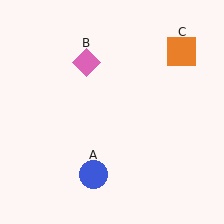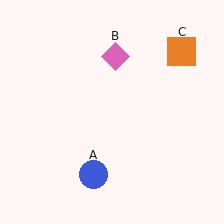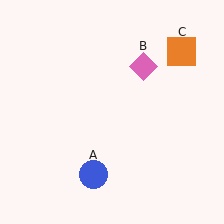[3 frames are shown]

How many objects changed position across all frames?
1 object changed position: pink diamond (object B).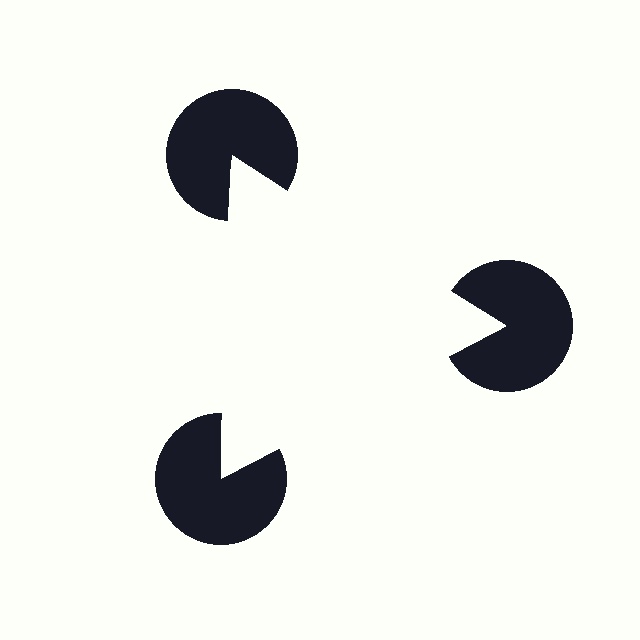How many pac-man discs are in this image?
There are 3 — one at each vertex of the illusory triangle.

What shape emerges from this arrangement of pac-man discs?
An illusory triangle — its edges are inferred from the aligned wedge cuts in the pac-man discs, not physically drawn.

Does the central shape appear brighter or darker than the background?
It typically appears slightly brighter than the background, even though no actual brightness change is drawn.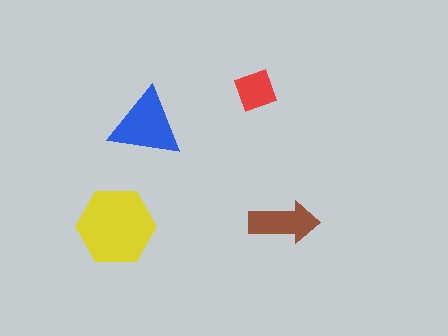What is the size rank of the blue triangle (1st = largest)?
2nd.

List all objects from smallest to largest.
The red diamond, the brown arrow, the blue triangle, the yellow hexagon.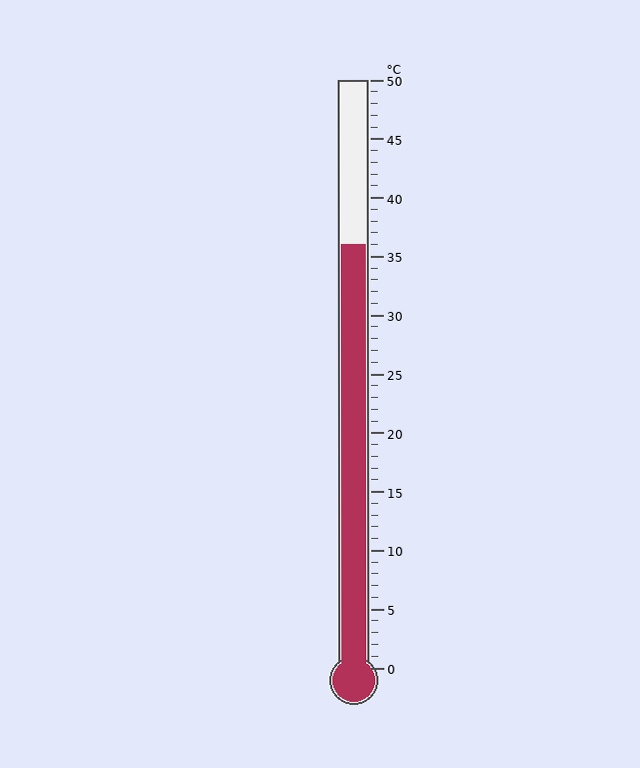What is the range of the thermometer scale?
The thermometer scale ranges from 0°C to 50°C.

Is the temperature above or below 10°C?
The temperature is above 10°C.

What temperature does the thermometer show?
The thermometer shows approximately 36°C.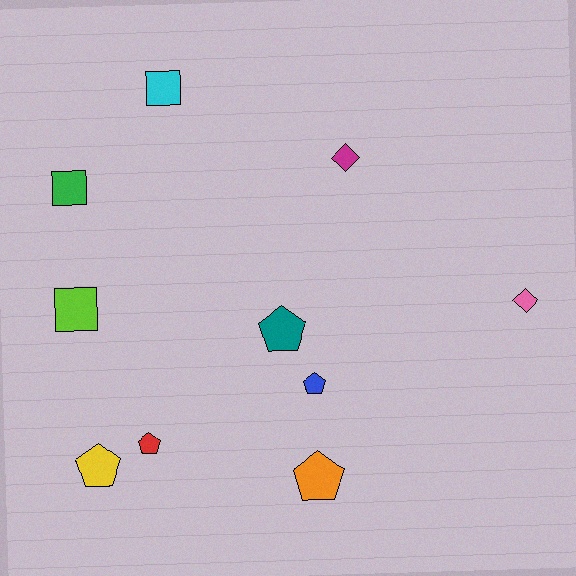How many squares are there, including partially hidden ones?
There are 3 squares.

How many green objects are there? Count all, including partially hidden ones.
There is 1 green object.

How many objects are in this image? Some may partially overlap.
There are 10 objects.